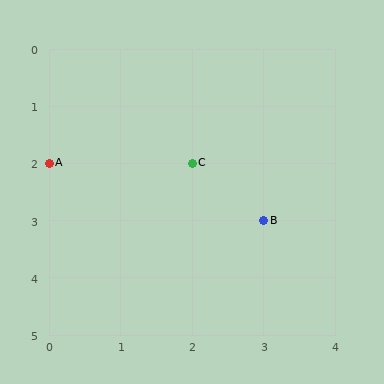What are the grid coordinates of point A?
Point A is at grid coordinates (0, 2).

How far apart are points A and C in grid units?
Points A and C are 2 columns apart.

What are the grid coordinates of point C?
Point C is at grid coordinates (2, 2).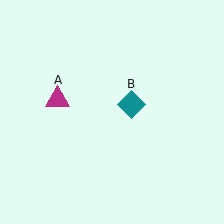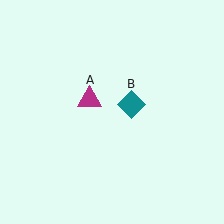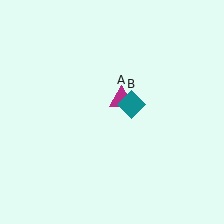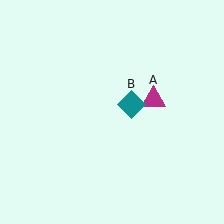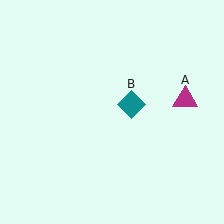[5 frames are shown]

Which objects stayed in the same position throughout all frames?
Teal diamond (object B) remained stationary.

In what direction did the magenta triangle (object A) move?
The magenta triangle (object A) moved right.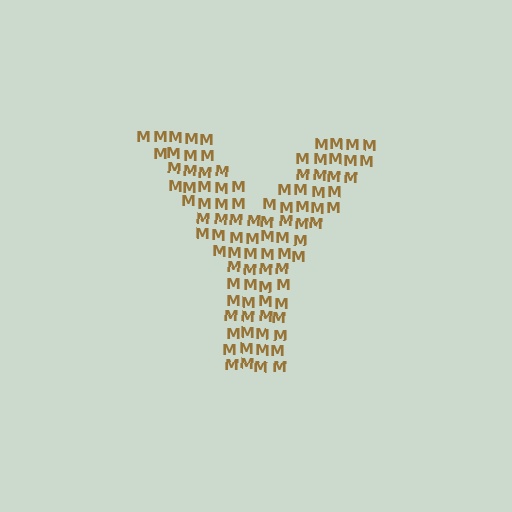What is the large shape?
The large shape is the letter Y.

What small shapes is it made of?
It is made of small letter M's.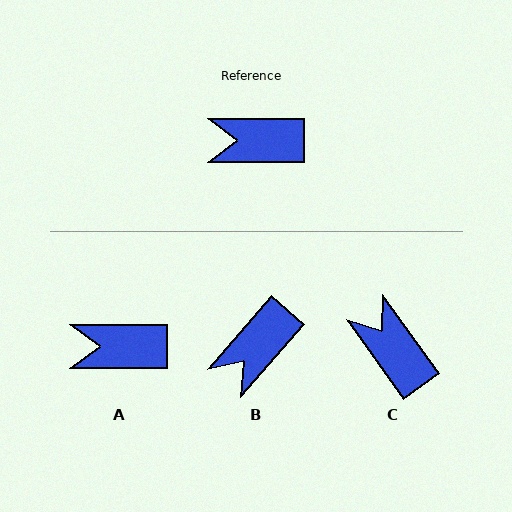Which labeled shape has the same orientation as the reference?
A.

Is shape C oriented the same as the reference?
No, it is off by about 54 degrees.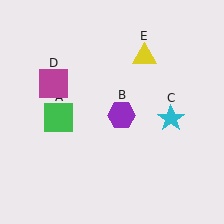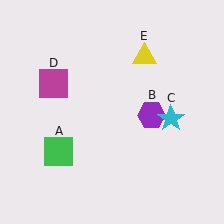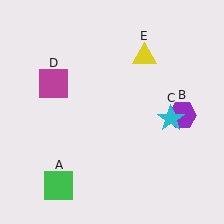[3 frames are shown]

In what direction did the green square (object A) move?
The green square (object A) moved down.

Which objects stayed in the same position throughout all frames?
Cyan star (object C) and magenta square (object D) and yellow triangle (object E) remained stationary.